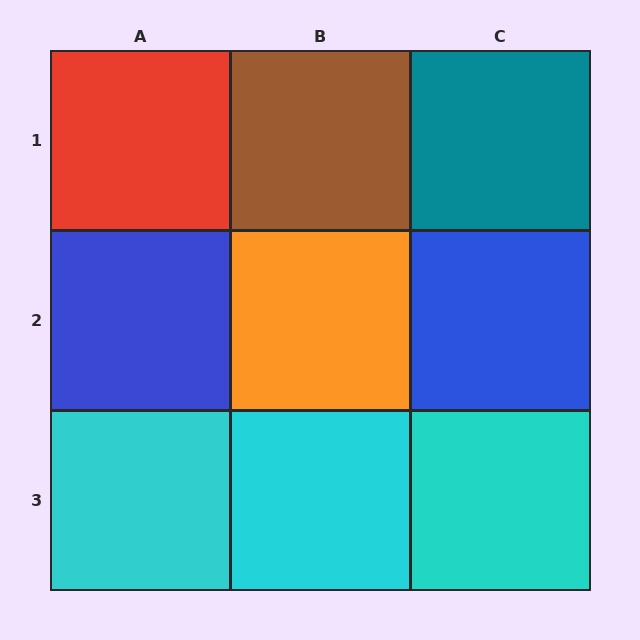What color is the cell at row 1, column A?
Red.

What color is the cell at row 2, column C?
Blue.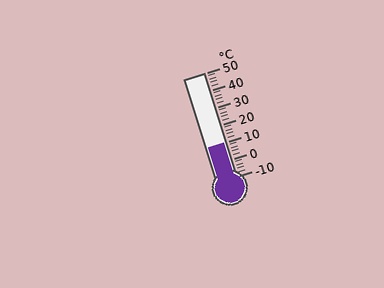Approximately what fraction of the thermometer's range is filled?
The thermometer is filled to approximately 35% of its range.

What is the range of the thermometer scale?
The thermometer scale ranges from -10°C to 50°C.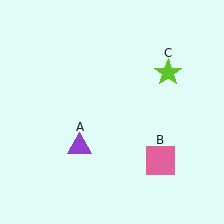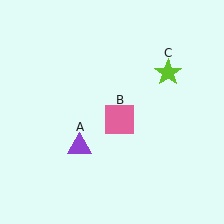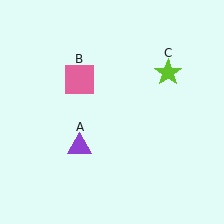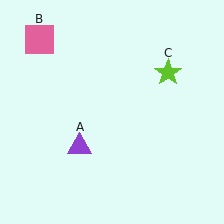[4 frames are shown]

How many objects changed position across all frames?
1 object changed position: pink square (object B).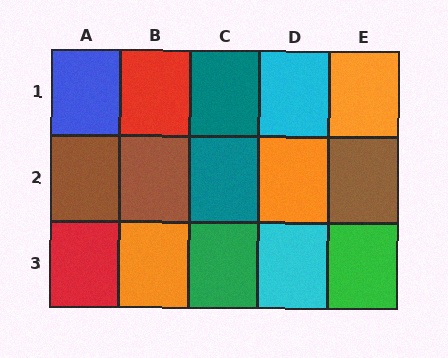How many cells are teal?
2 cells are teal.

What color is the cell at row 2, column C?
Teal.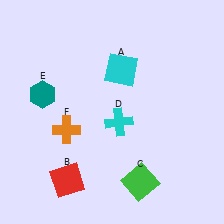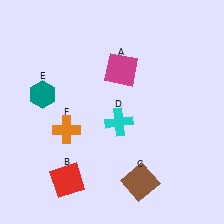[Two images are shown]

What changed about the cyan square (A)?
In Image 1, A is cyan. In Image 2, it changed to magenta.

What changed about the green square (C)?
In Image 1, C is green. In Image 2, it changed to brown.